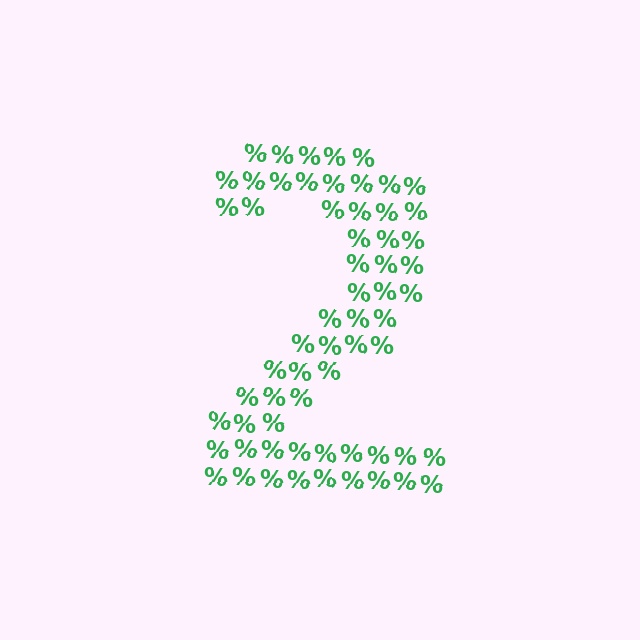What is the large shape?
The large shape is the digit 2.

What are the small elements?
The small elements are percent signs.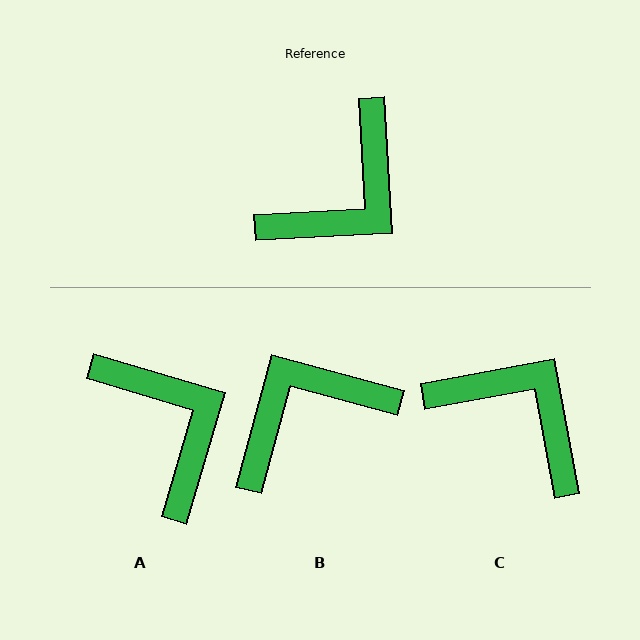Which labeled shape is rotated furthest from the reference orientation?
B, about 162 degrees away.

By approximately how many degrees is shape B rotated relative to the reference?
Approximately 162 degrees counter-clockwise.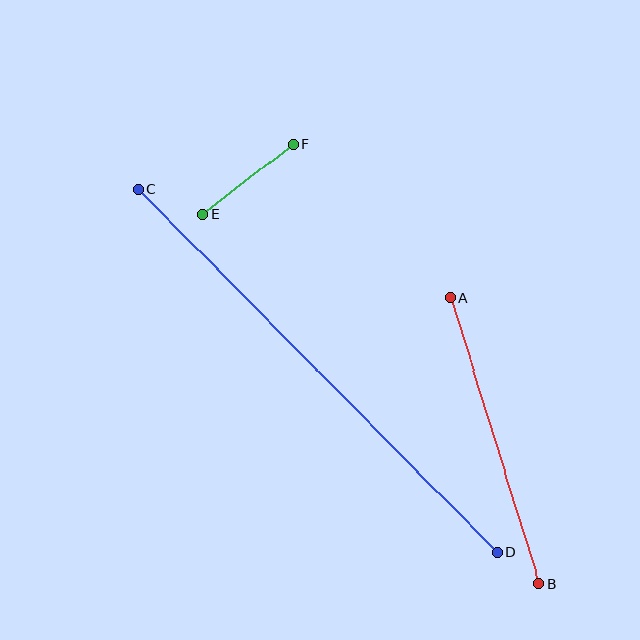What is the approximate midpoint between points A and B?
The midpoint is at approximately (495, 441) pixels.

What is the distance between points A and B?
The distance is approximately 299 pixels.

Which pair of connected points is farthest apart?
Points C and D are farthest apart.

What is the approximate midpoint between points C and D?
The midpoint is at approximately (318, 371) pixels.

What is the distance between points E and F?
The distance is approximately 114 pixels.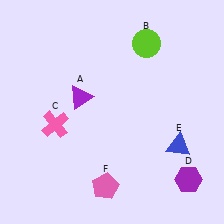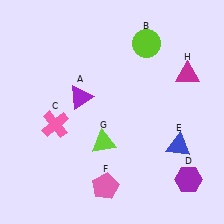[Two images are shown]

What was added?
A lime triangle (G), a magenta triangle (H) were added in Image 2.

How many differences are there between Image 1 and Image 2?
There are 2 differences between the two images.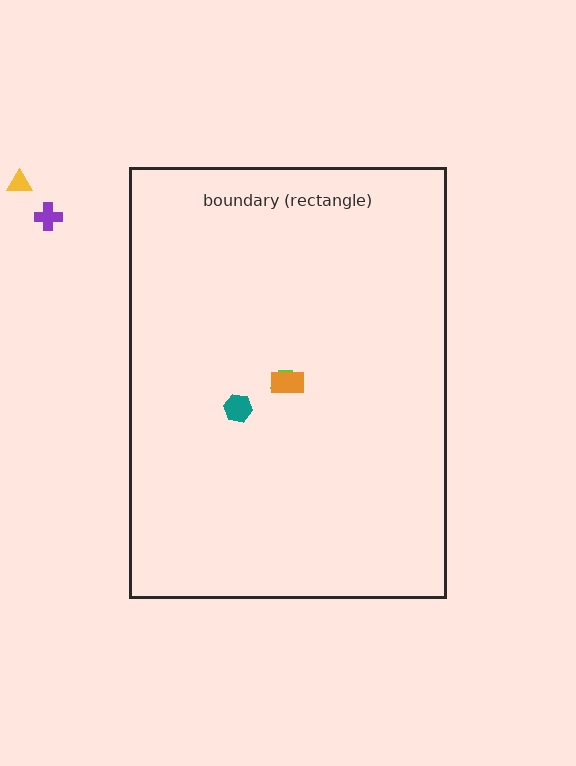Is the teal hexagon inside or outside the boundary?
Inside.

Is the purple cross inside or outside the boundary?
Outside.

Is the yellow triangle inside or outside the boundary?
Outside.